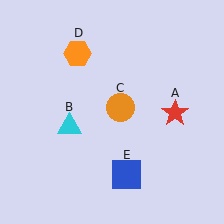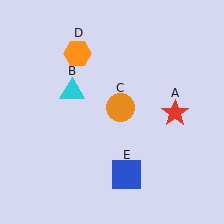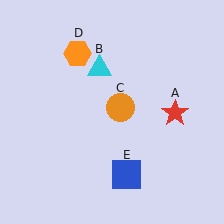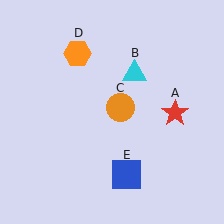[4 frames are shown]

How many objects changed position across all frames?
1 object changed position: cyan triangle (object B).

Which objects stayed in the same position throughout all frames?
Red star (object A) and orange circle (object C) and orange hexagon (object D) and blue square (object E) remained stationary.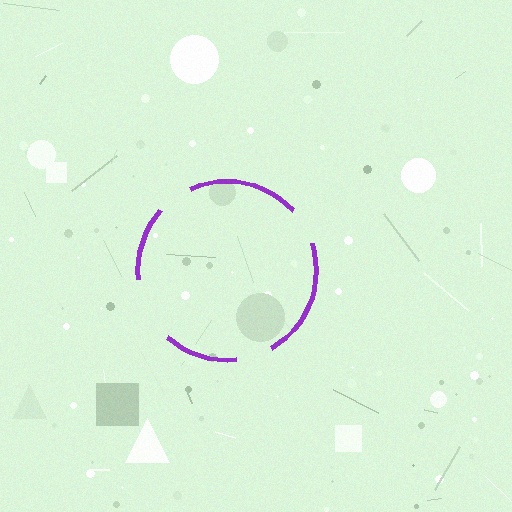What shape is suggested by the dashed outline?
The dashed outline suggests a circle.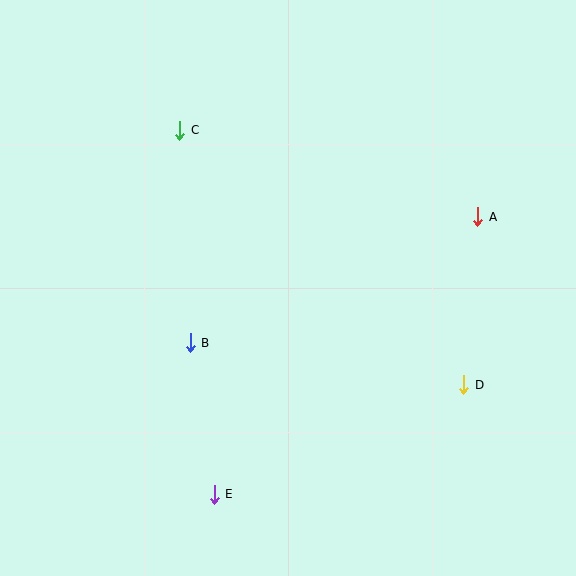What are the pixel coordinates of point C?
Point C is at (180, 130).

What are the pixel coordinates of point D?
Point D is at (464, 385).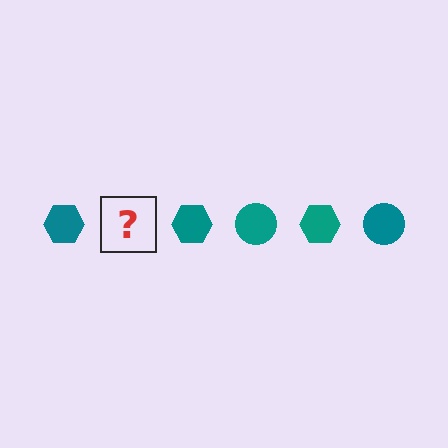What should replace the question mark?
The question mark should be replaced with a teal circle.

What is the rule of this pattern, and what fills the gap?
The rule is that the pattern cycles through hexagon, circle shapes in teal. The gap should be filled with a teal circle.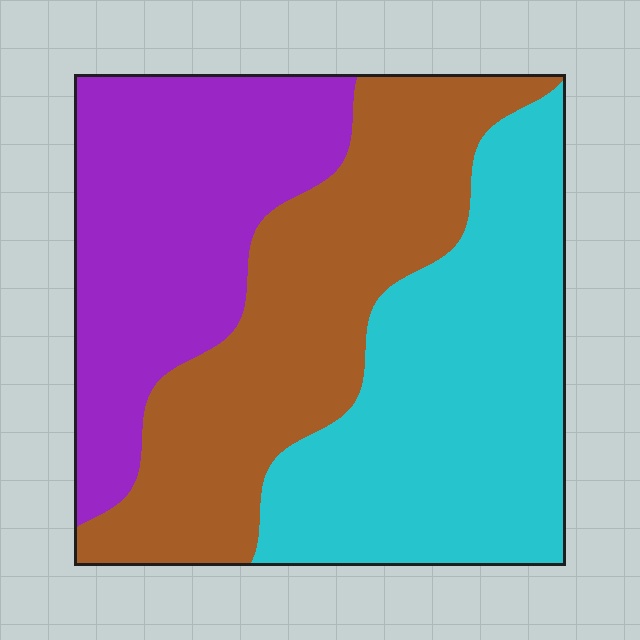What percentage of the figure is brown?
Brown takes up about one third (1/3) of the figure.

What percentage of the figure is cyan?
Cyan takes up about three eighths (3/8) of the figure.